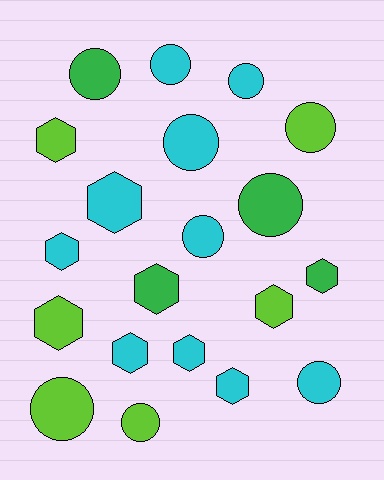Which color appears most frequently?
Cyan, with 10 objects.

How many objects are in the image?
There are 20 objects.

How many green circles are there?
There are 2 green circles.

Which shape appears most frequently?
Hexagon, with 10 objects.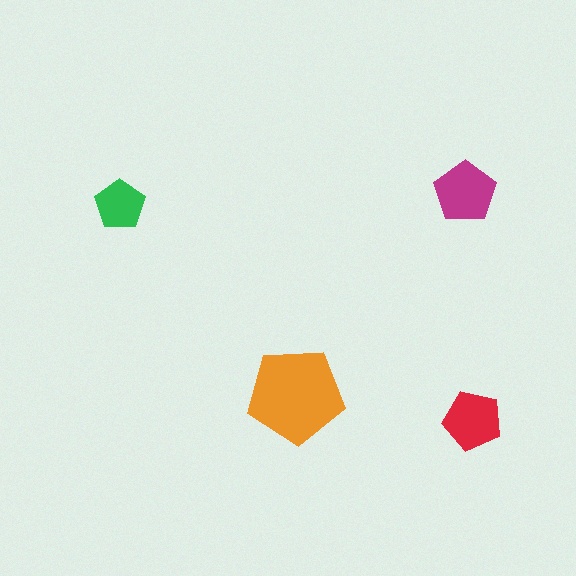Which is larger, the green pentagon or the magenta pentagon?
The magenta one.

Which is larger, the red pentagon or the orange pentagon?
The orange one.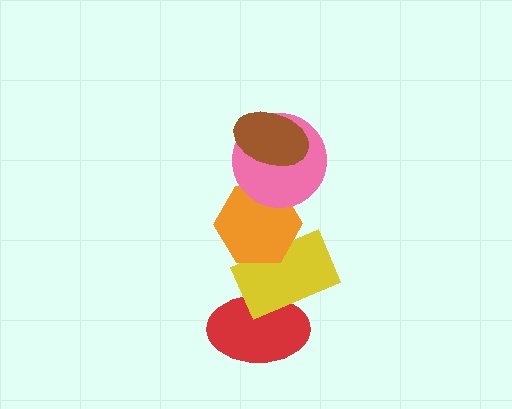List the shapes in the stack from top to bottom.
From top to bottom: the brown ellipse, the pink circle, the orange hexagon, the yellow rectangle, the red ellipse.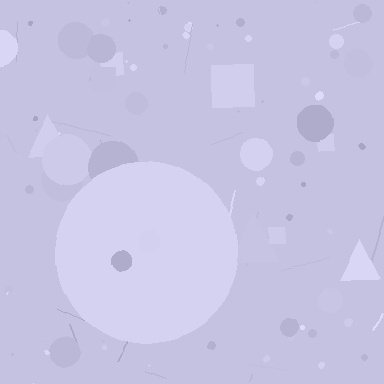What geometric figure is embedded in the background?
A circle is embedded in the background.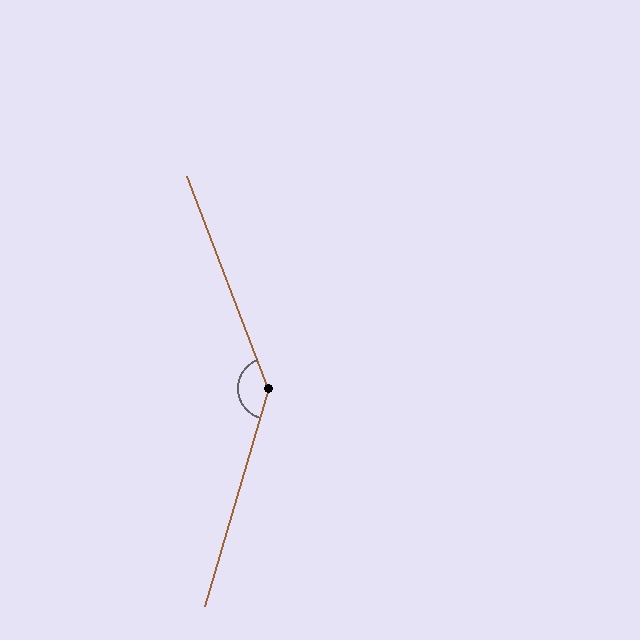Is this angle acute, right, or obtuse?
It is obtuse.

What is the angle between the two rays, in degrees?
Approximately 143 degrees.